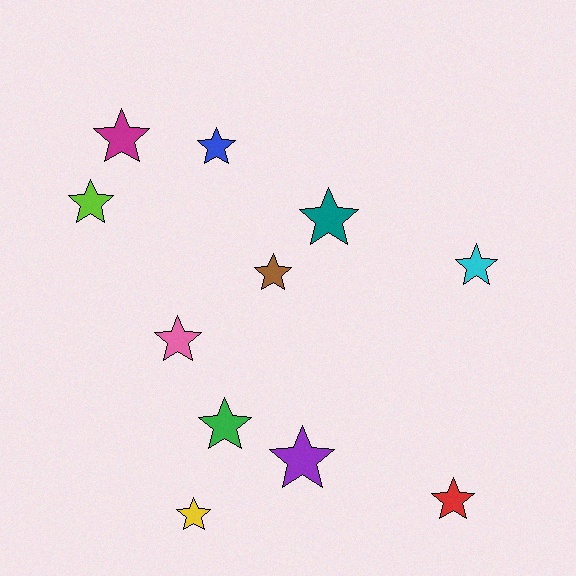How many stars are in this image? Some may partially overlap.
There are 11 stars.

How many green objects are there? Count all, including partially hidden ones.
There is 1 green object.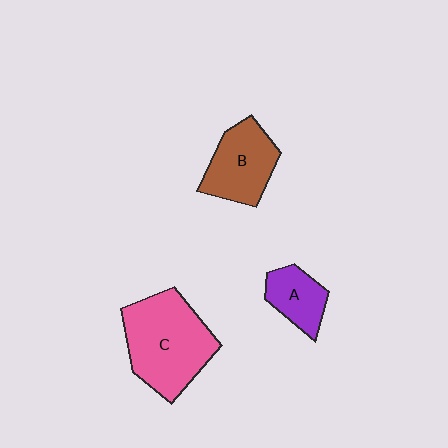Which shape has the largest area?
Shape C (pink).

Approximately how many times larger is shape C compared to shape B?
Approximately 1.5 times.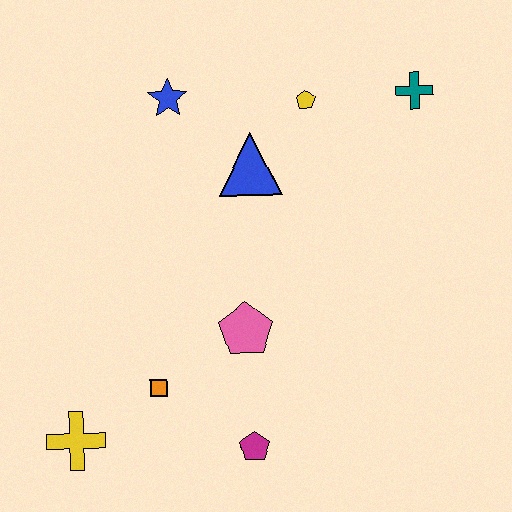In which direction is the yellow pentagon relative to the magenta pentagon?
The yellow pentagon is above the magenta pentagon.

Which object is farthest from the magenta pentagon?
The teal cross is farthest from the magenta pentagon.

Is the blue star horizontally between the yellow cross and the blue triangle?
Yes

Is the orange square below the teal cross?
Yes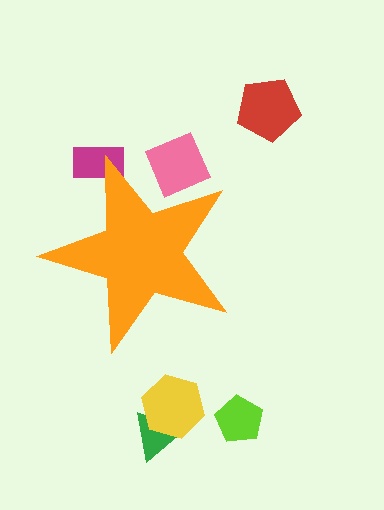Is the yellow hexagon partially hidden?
No, the yellow hexagon is fully visible.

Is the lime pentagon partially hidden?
No, the lime pentagon is fully visible.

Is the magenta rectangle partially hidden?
Yes, the magenta rectangle is partially hidden behind the orange star.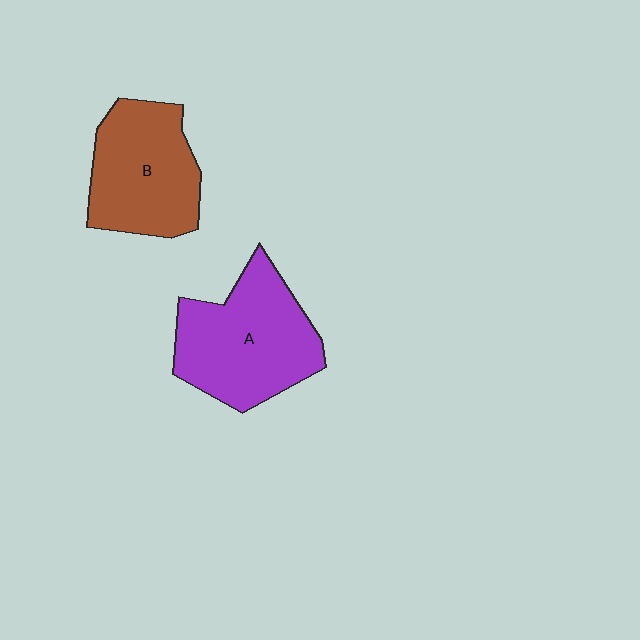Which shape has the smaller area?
Shape B (brown).